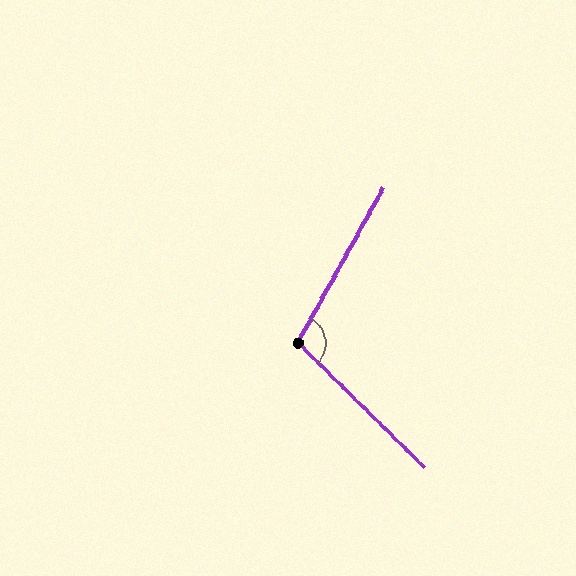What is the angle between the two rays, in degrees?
Approximately 106 degrees.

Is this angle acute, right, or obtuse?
It is obtuse.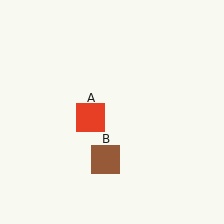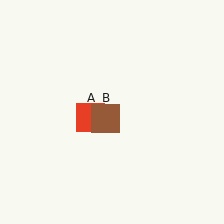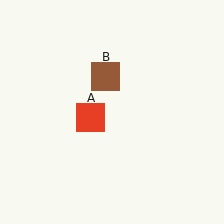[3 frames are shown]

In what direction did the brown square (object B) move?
The brown square (object B) moved up.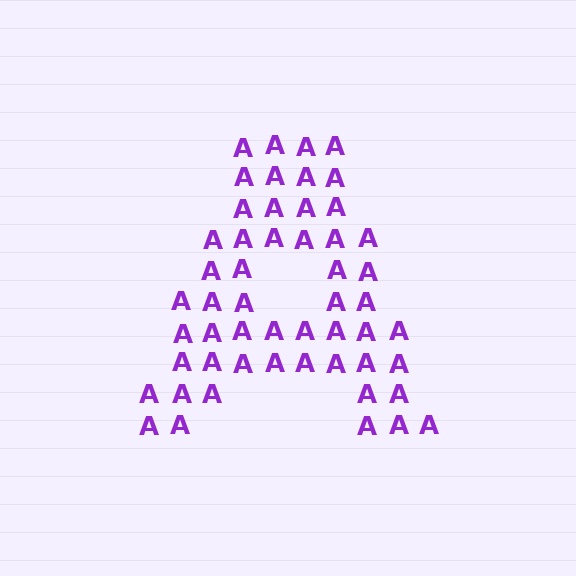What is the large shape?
The large shape is the letter A.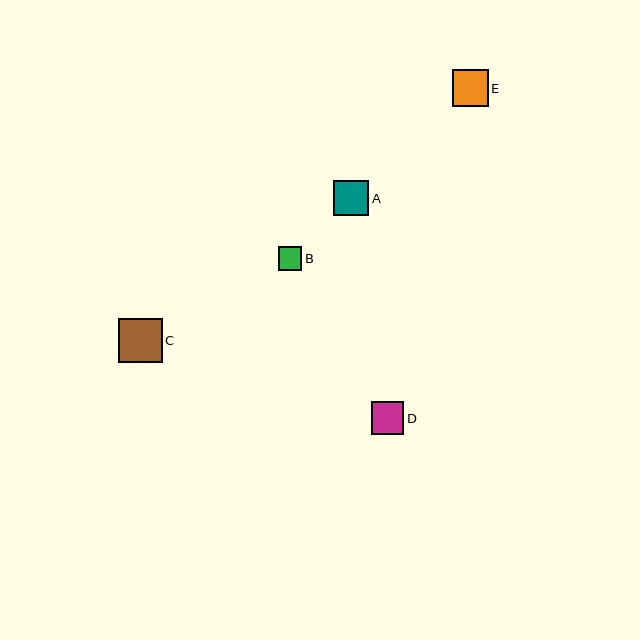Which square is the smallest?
Square B is the smallest with a size of approximately 24 pixels.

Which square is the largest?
Square C is the largest with a size of approximately 44 pixels.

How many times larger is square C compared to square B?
Square C is approximately 1.9 times the size of square B.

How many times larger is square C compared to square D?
Square C is approximately 1.3 times the size of square D.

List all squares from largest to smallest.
From largest to smallest: C, E, A, D, B.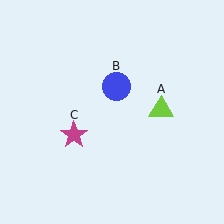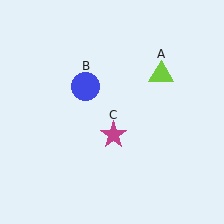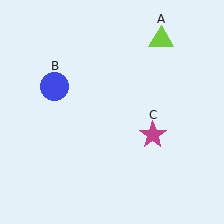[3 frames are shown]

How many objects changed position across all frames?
3 objects changed position: lime triangle (object A), blue circle (object B), magenta star (object C).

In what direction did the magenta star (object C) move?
The magenta star (object C) moved right.